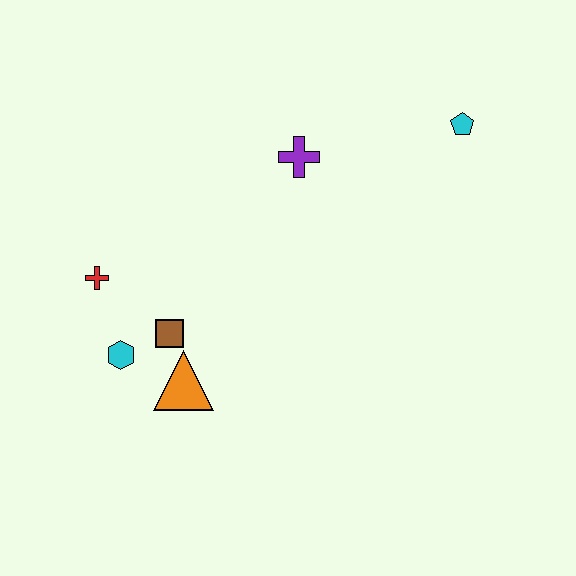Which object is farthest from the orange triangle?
The cyan pentagon is farthest from the orange triangle.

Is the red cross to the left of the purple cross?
Yes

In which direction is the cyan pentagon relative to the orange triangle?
The cyan pentagon is to the right of the orange triangle.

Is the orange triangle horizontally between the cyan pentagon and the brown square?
Yes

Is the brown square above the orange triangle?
Yes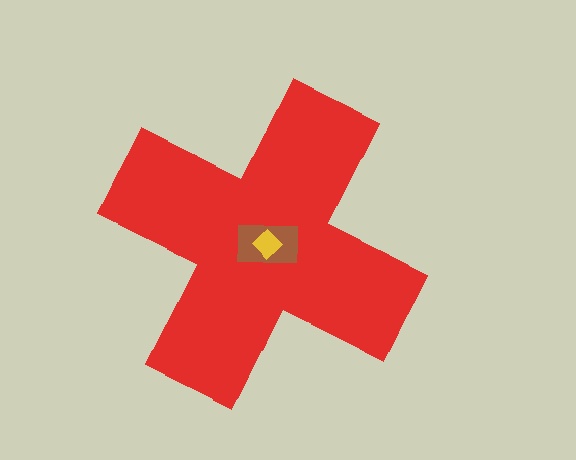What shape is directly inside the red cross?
The brown rectangle.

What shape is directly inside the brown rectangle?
The yellow diamond.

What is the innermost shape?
The yellow diamond.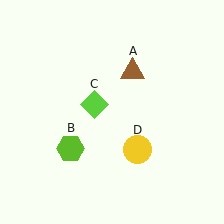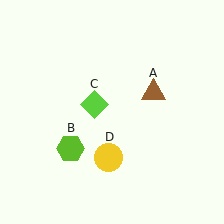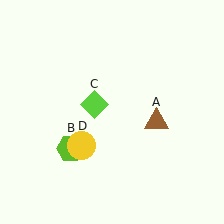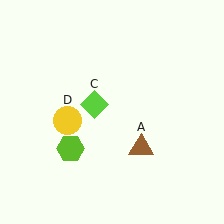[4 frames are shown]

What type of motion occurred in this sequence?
The brown triangle (object A), yellow circle (object D) rotated clockwise around the center of the scene.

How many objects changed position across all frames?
2 objects changed position: brown triangle (object A), yellow circle (object D).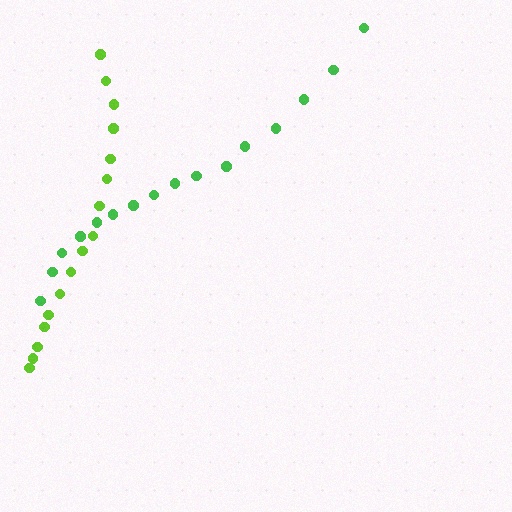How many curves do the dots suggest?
There are 2 distinct paths.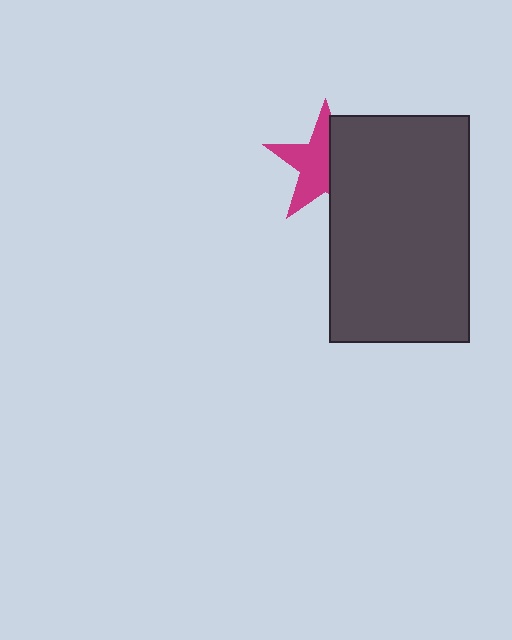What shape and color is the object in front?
The object in front is a dark gray rectangle.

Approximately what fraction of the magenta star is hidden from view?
Roughly 43% of the magenta star is hidden behind the dark gray rectangle.